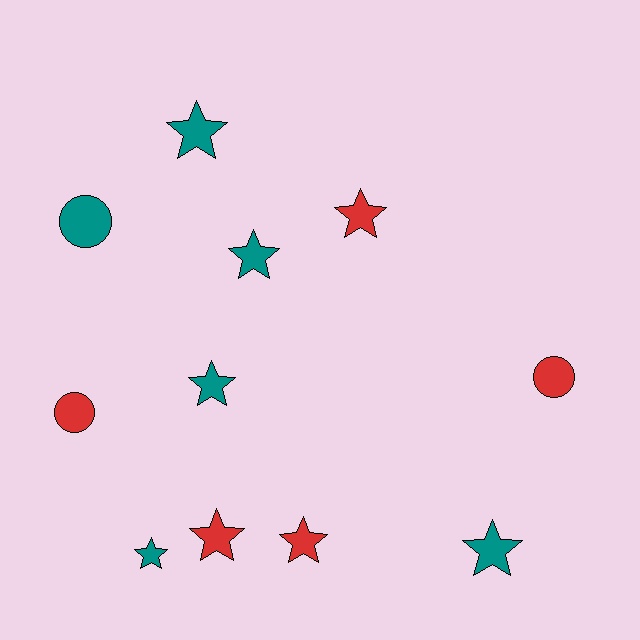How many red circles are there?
There are 2 red circles.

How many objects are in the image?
There are 11 objects.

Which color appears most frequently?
Teal, with 6 objects.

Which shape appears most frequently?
Star, with 8 objects.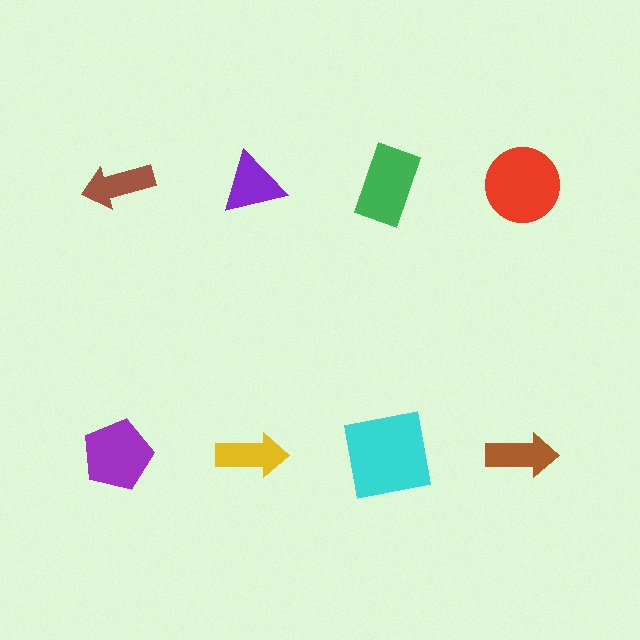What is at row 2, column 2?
A yellow arrow.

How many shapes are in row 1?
4 shapes.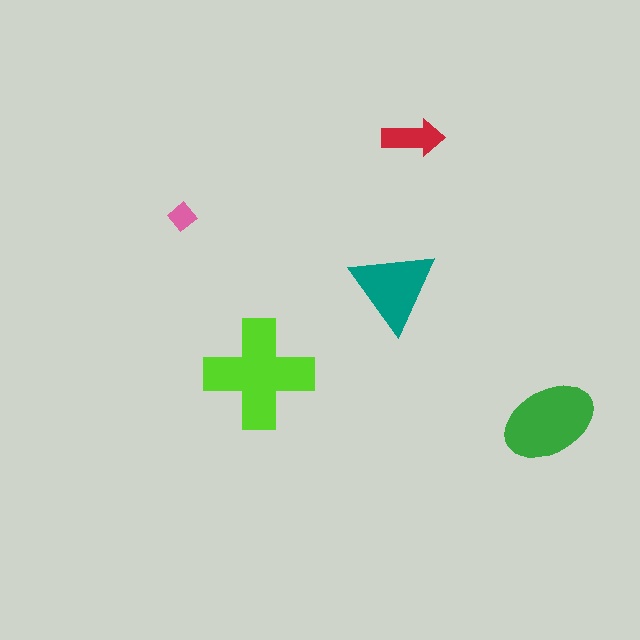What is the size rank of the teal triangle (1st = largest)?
3rd.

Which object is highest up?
The red arrow is topmost.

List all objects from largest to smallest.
The lime cross, the green ellipse, the teal triangle, the red arrow, the pink diamond.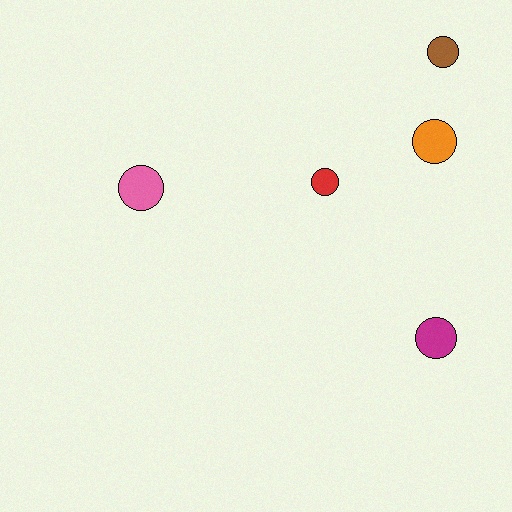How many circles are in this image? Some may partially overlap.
There are 5 circles.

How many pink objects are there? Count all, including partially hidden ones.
There is 1 pink object.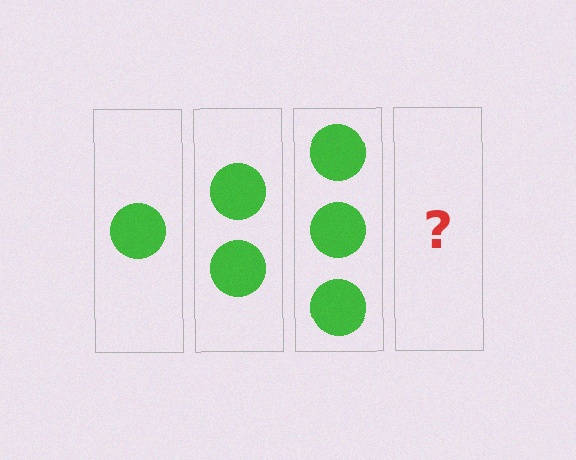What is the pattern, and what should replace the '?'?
The pattern is that each step adds one more circle. The '?' should be 4 circles.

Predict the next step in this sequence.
The next step is 4 circles.